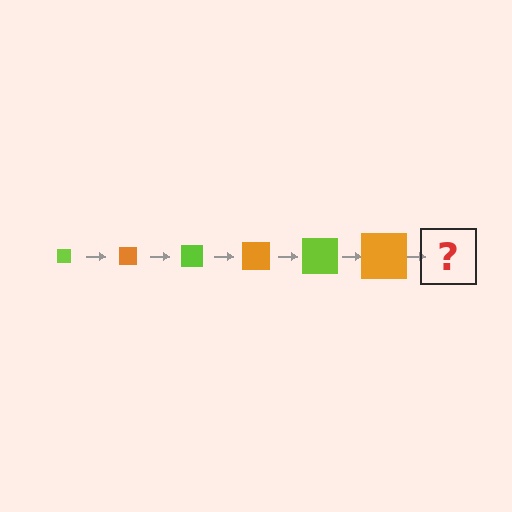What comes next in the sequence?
The next element should be a lime square, larger than the previous one.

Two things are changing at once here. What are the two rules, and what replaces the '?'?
The two rules are that the square grows larger each step and the color cycles through lime and orange. The '?' should be a lime square, larger than the previous one.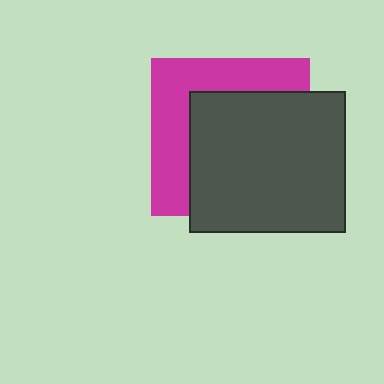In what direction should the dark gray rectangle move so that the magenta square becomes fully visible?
The dark gray rectangle should move toward the lower-right. That is the shortest direction to clear the overlap and leave the magenta square fully visible.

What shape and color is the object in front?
The object in front is a dark gray rectangle.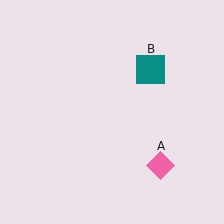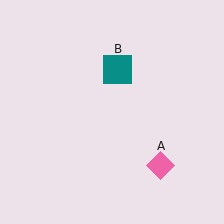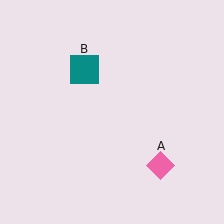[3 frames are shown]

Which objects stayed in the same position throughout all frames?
Pink diamond (object A) remained stationary.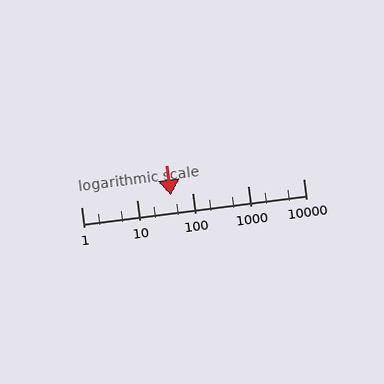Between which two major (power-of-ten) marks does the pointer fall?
The pointer is between 10 and 100.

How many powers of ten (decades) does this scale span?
The scale spans 4 decades, from 1 to 10000.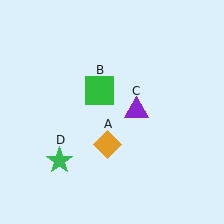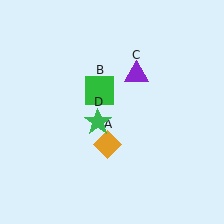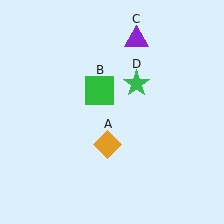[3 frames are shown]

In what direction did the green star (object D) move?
The green star (object D) moved up and to the right.